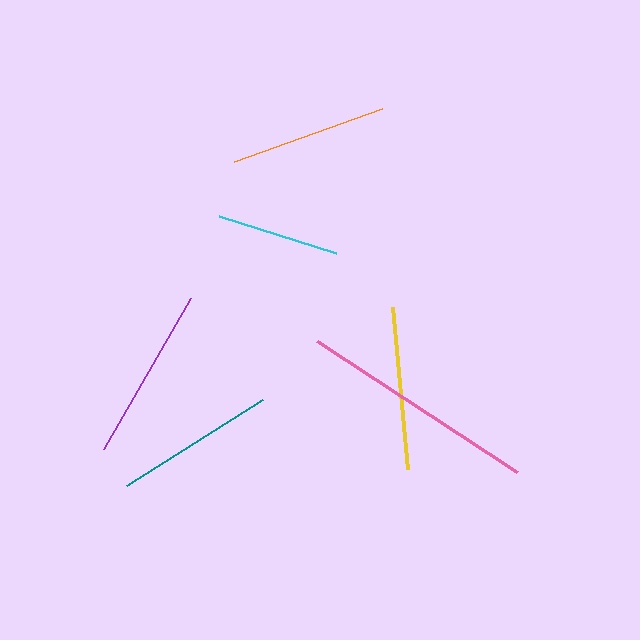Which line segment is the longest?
The pink line is the longest at approximately 239 pixels.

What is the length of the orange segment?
The orange segment is approximately 158 pixels long.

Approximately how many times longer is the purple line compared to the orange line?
The purple line is approximately 1.1 times the length of the orange line.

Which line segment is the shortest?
The cyan line is the shortest at approximately 123 pixels.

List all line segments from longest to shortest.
From longest to shortest: pink, purple, yellow, teal, orange, cyan.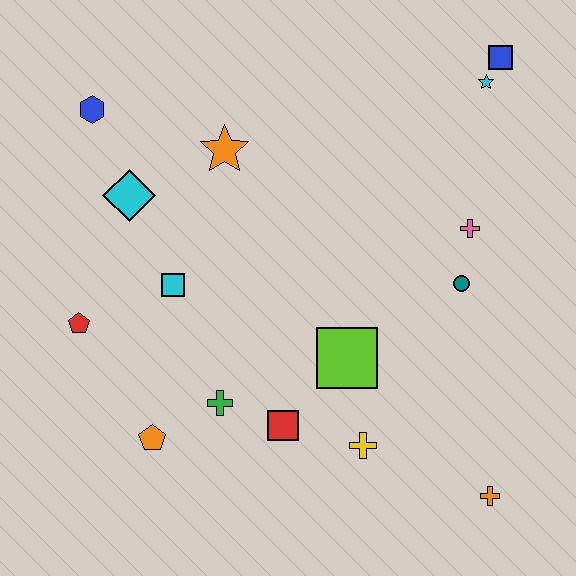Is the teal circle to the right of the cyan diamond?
Yes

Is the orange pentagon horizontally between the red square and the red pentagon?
Yes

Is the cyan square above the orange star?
No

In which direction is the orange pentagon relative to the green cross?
The orange pentagon is to the left of the green cross.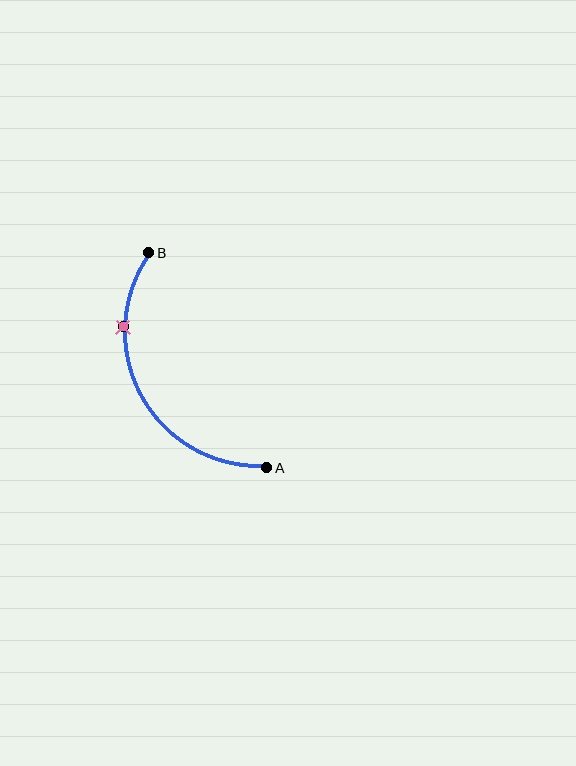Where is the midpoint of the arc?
The arc midpoint is the point on the curve farthest from the straight line joining A and B. It sits to the left of that line.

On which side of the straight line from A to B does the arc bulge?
The arc bulges to the left of the straight line connecting A and B.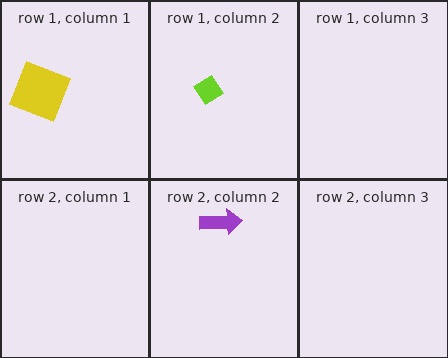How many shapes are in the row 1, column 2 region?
1.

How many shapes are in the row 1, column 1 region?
1.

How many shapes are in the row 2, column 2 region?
1.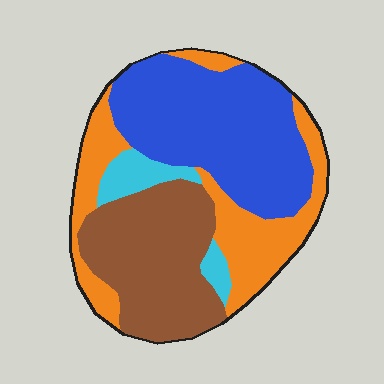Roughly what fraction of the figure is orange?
Orange takes up about one quarter (1/4) of the figure.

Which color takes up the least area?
Cyan, at roughly 5%.